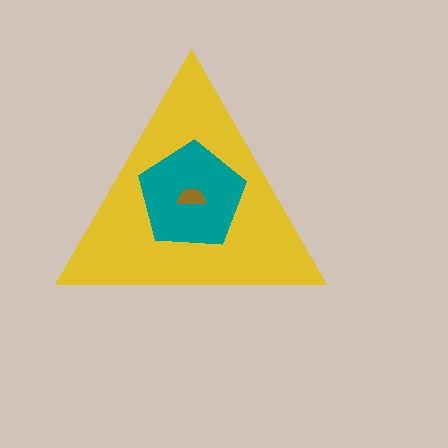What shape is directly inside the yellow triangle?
The teal pentagon.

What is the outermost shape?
The yellow triangle.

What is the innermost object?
The brown semicircle.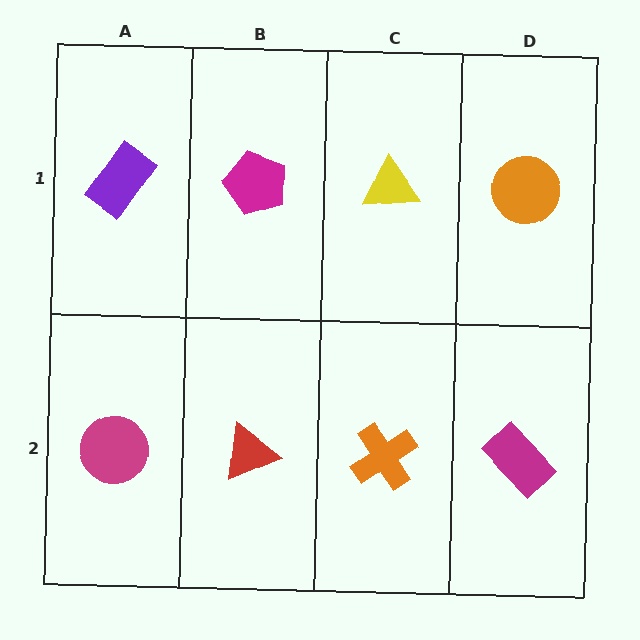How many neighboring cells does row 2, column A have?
2.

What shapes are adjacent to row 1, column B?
A red triangle (row 2, column B), a purple rectangle (row 1, column A), a yellow triangle (row 1, column C).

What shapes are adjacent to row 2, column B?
A magenta pentagon (row 1, column B), a magenta circle (row 2, column A), an orange cross (row 2, column C).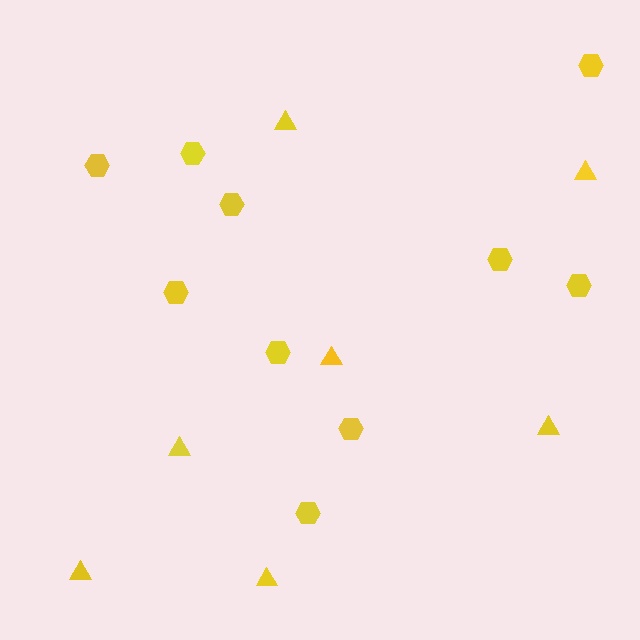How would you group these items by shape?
There are 2 groups: one group of triangles (7) and one group of hexagons (10).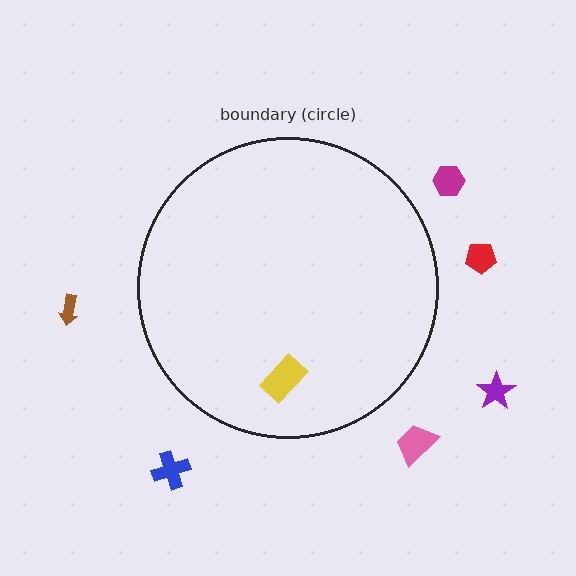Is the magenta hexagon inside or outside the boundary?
Outside.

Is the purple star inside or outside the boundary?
Outside.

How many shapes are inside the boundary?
1 inside, 6 outside.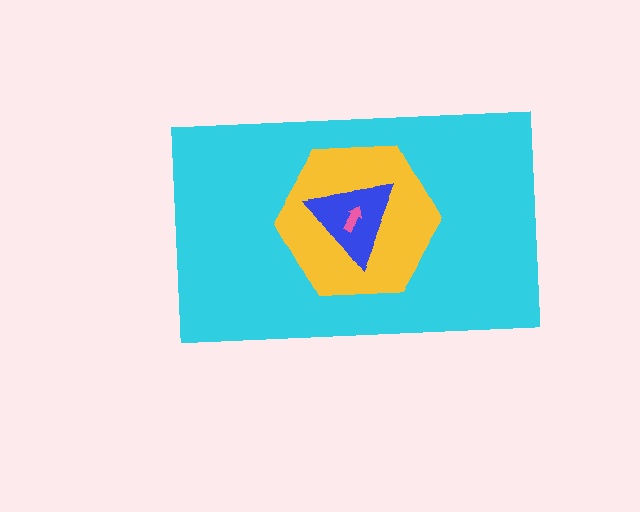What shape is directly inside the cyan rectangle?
The yellow hexagon.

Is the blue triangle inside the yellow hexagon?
Yes.